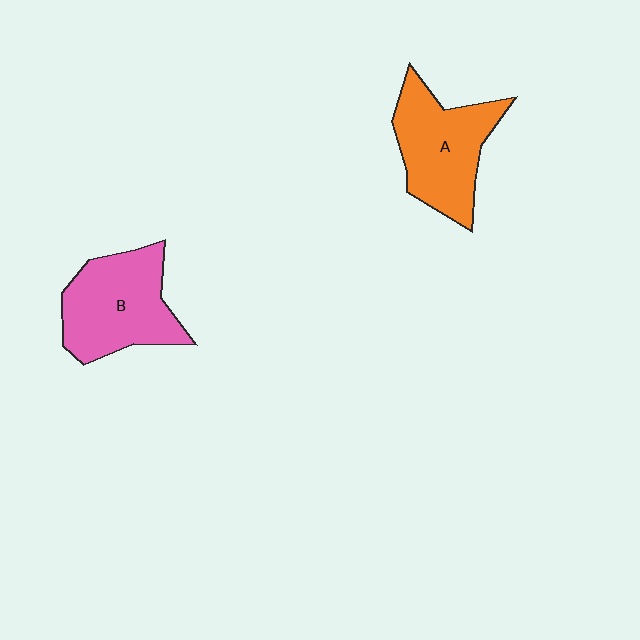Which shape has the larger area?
Shape B (pink).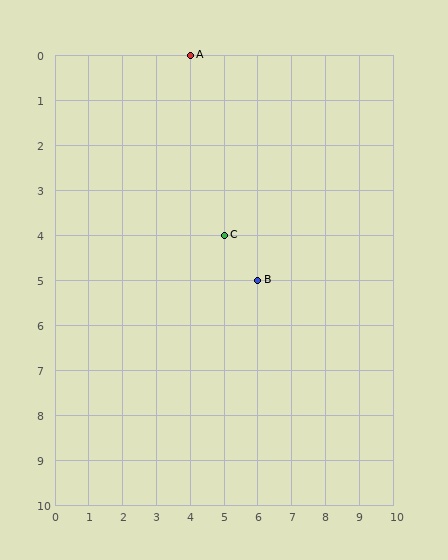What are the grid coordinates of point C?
Point C is at grid coordinates (5, 4).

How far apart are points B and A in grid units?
Points B and A are 2 columns and 5 rows apart (about 5.4 grid units diagonally).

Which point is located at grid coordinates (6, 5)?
Point B is at (6, 5).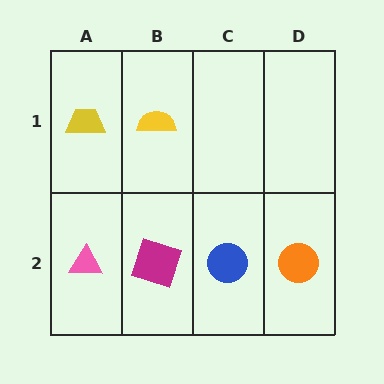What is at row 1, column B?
A yellow semicircle.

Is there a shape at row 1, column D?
No, that cell is empty.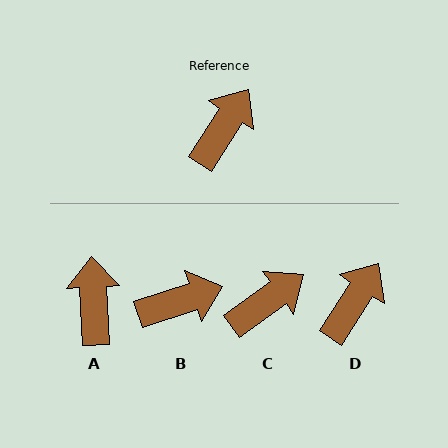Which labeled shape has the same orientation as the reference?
D.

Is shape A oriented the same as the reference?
No, it is off by about 36 degrees.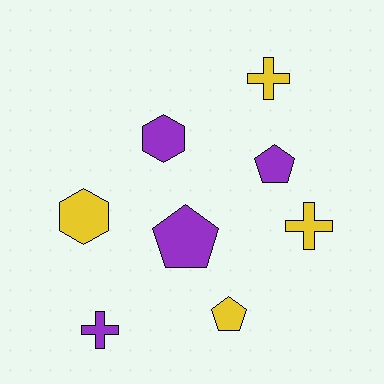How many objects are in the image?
There are 8 objects.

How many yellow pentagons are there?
There is 1 yellow pentagon.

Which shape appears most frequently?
Cross, with 3 objects.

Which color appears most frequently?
Purple, with 4 objects.